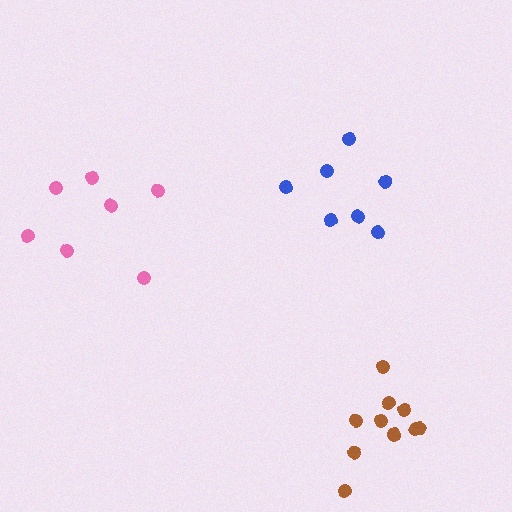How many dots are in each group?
Group 1: 7 dots, Group 2: 10 dots, Group 3: 7 dots (24 total).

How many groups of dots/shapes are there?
There are 3 groups.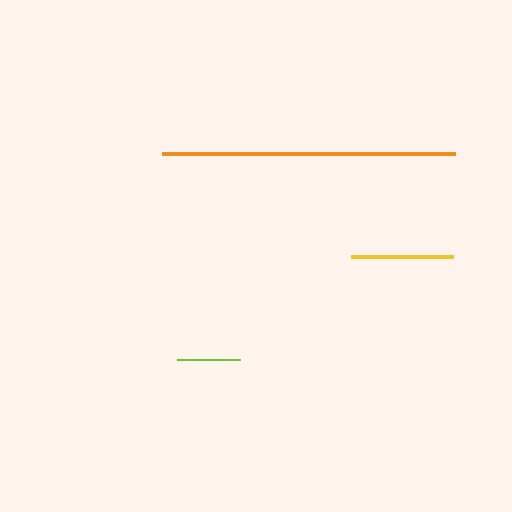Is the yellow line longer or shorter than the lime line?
The yellow line is longer than the lime line.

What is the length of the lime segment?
The lime segment is approximately 63 pixels long.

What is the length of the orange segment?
The orange segment is approximately 293 pixels long.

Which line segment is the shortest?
The lime line is the shortest at approximately 63 pixels.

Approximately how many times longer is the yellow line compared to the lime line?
The yellow line is approximately 1.6 times the length of the lime line.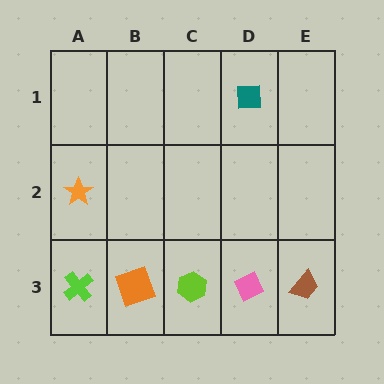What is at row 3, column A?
A lime cross.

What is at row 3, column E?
A brown trapezoid.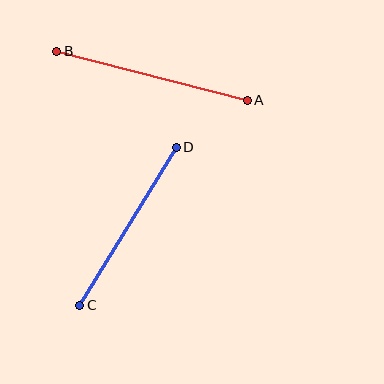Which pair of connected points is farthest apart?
Points A and B are farthest apart.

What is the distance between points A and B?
The distance is approximately 197 pixels.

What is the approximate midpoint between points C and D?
The midpoint is at approximately (128, 226) pixels.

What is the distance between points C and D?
The distance is approximately 185 pixels.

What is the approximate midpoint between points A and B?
The midpoint is at approximately (152, 76) pixels.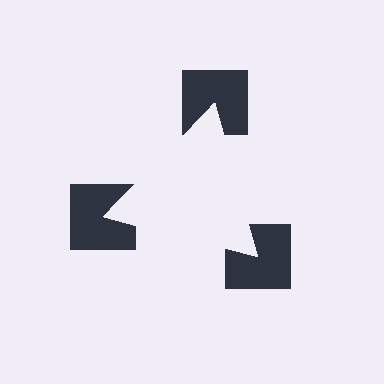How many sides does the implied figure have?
3 sides.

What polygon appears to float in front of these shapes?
An illusory triangle — its edges are inferred from the aligned wedge cuts in the notched squares, not physically drawn.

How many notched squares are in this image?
There are 3 — one at each vertex of the illusory triangle.